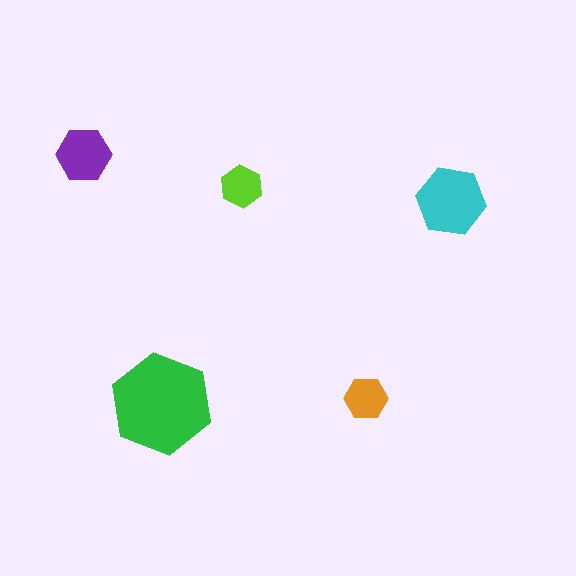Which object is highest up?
The purple hexagon is topmost.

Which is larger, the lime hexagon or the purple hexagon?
The purple one.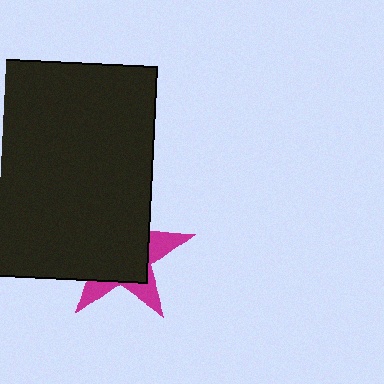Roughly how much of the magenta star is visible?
A small part of it is visible (roughly 33%).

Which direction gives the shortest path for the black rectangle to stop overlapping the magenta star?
Moving toward the upper-left gives the shortest separation.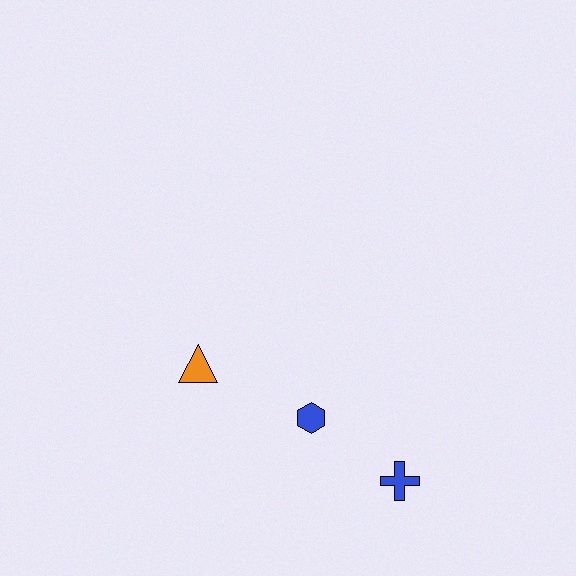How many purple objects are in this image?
There are no purple objects.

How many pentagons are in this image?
There are no pentagons.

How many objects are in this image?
There are 3 objects.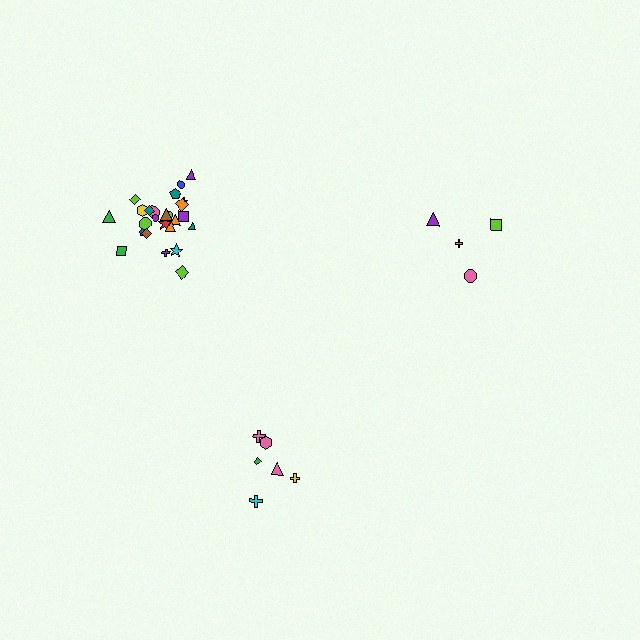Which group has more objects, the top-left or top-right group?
The top-left group.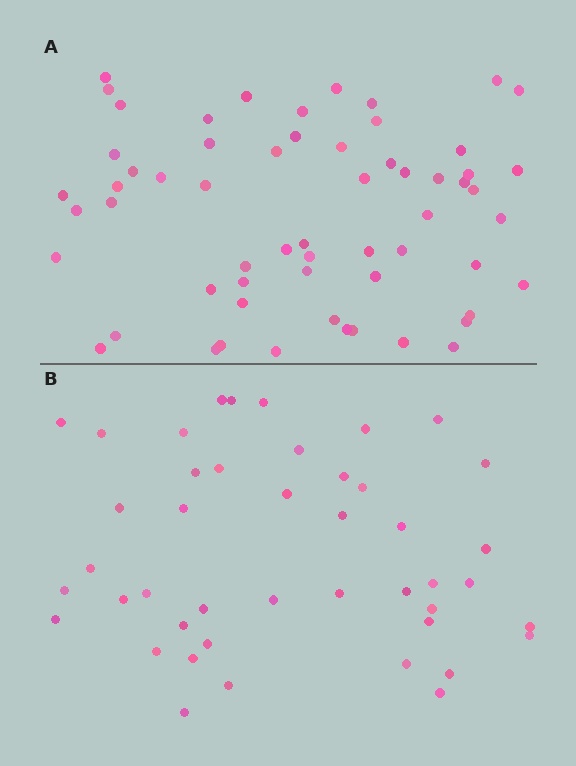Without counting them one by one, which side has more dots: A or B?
Region A (the top region) has more dots.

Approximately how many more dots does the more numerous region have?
Region A has approximately 15 more dots than region B.